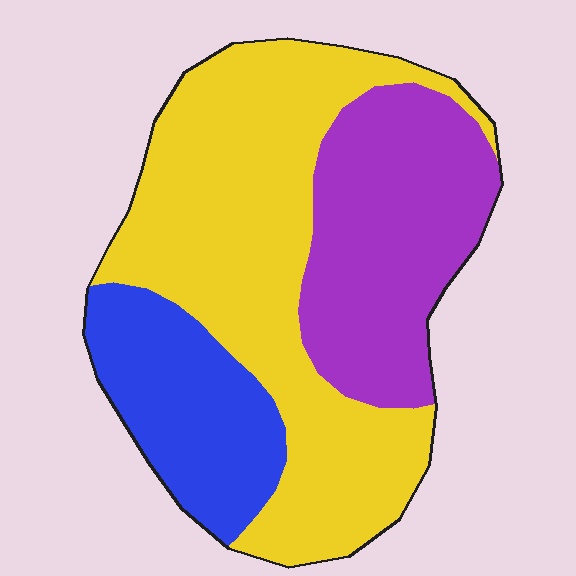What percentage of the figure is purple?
Purple takes up between a quarter and a half of the figure.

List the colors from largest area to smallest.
From largest to smallest: yellow, purple, blue.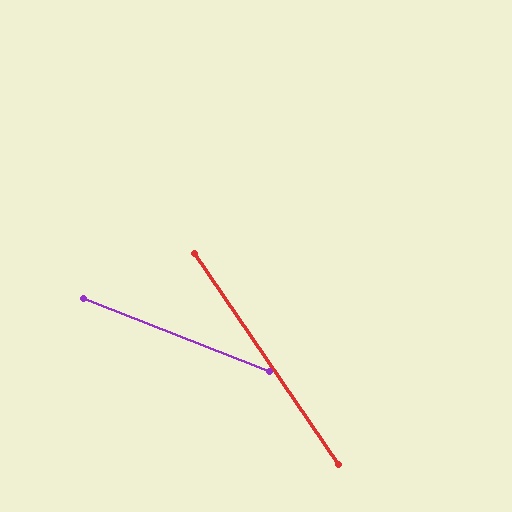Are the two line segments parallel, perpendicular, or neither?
Neither parallel nor perpendicular — they differ by about 34°.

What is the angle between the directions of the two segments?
Approximately 34 degrees.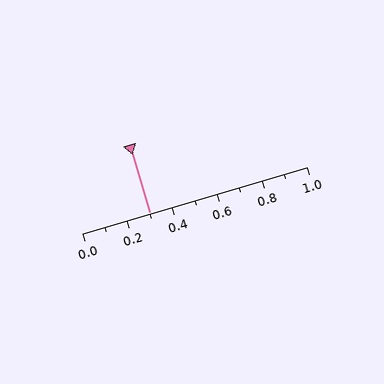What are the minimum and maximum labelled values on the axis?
The axis runs from 0.0 to 1.0.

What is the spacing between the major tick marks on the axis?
The major ticks are spaced 0.2 apart.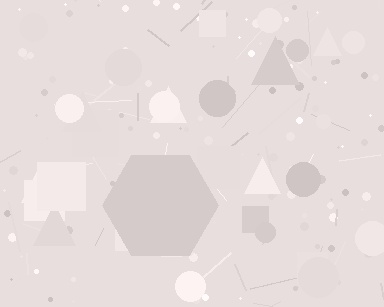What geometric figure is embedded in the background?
A hexagon is embedded in the background.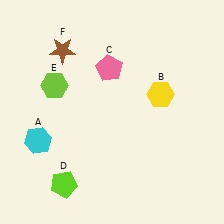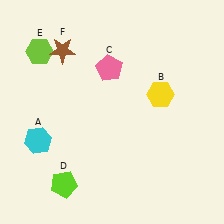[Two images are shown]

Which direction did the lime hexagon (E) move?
The lime hexagon (E) moved up.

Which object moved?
The lime hexagon (E) moved up.